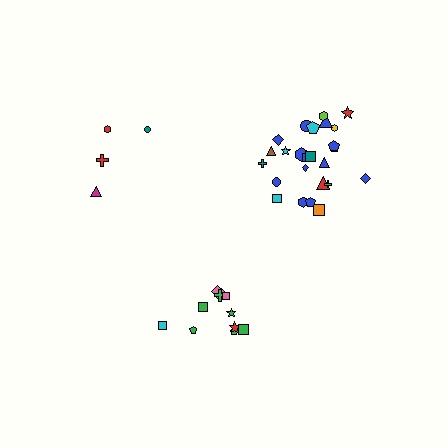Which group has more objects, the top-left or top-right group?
The top-right group.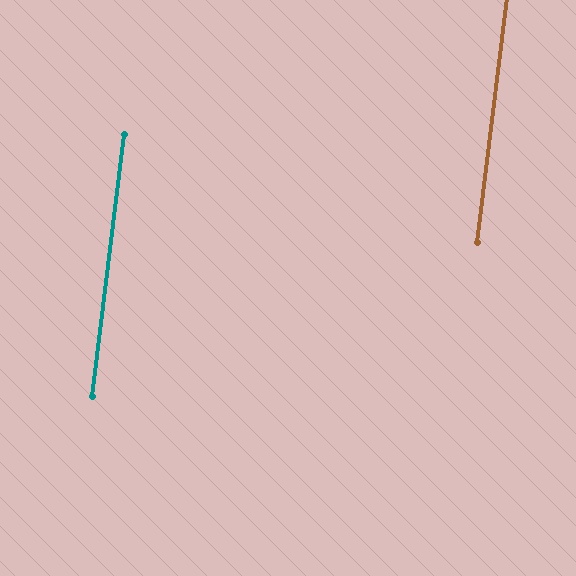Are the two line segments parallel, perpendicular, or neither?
Parallel — their directions differ by only 0.2°.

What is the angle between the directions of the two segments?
Approximately 0 degrees.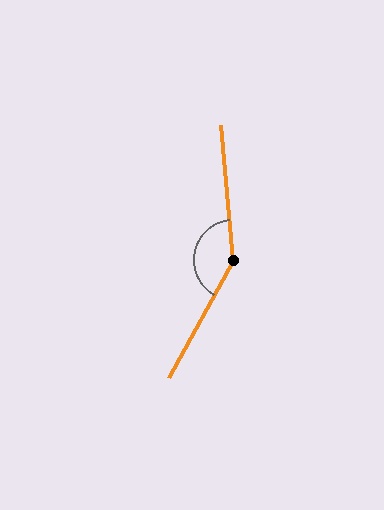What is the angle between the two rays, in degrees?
Approximately 146 degrees.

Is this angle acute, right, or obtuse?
It is obtuse.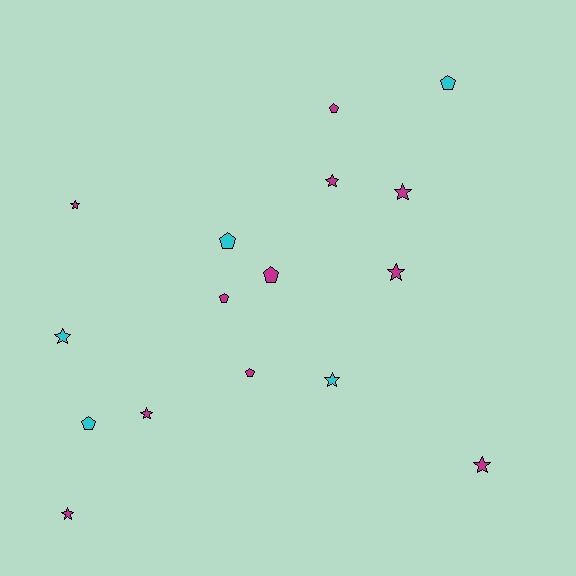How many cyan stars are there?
There are 2 cyan stars.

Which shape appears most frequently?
Star, with 9 objects.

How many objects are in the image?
There are 16 objects.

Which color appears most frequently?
Magenta, with 11 objects.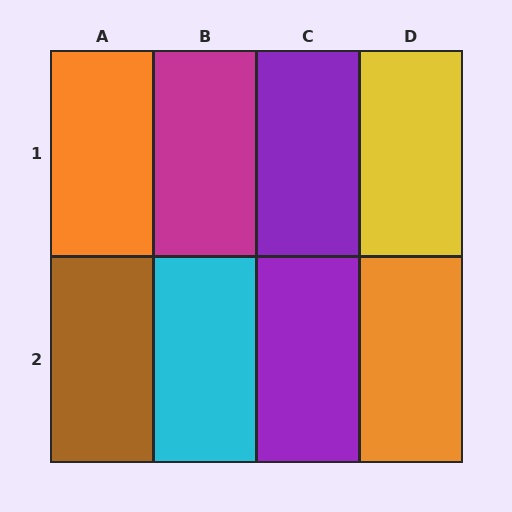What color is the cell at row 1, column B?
Magenta.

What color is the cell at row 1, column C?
Purple.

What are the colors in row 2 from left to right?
Brown, cyan, purple, orange.